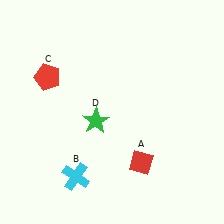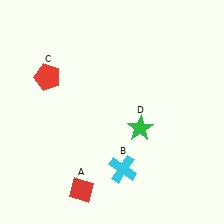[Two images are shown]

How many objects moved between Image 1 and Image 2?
3 objects moved between the two images.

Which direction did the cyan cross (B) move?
The cyan cross (B) moved right.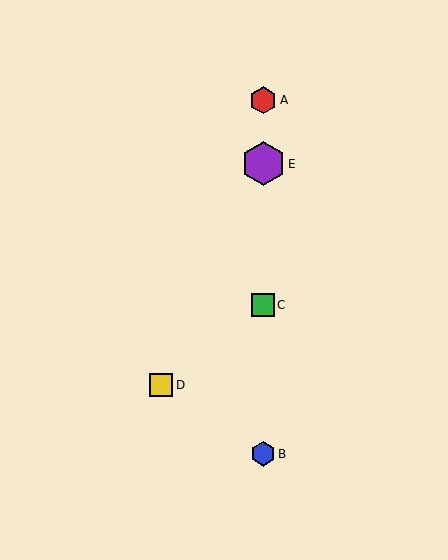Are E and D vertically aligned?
No, E is at x≈263 and D is at x≈161.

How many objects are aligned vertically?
4 objects (A, B, C, E) are aligned vertically.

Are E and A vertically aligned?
Yes, both are at x≈263.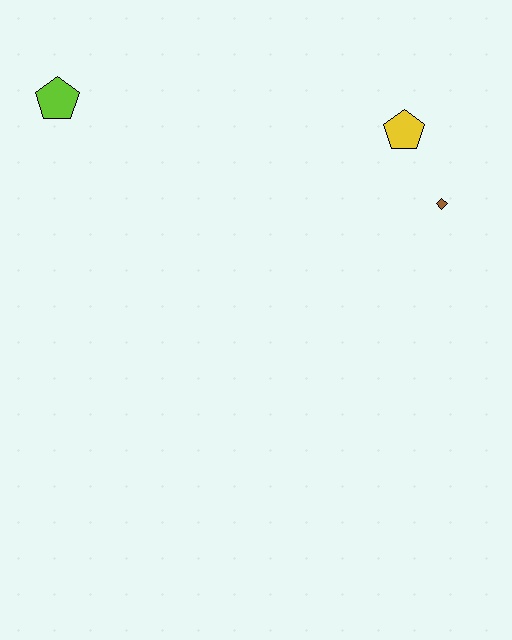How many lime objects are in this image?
There is 1 lime object.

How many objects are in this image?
There are 3 objects.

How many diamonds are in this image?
There is 1 diamond.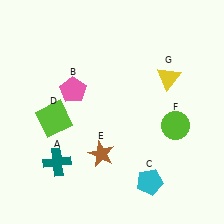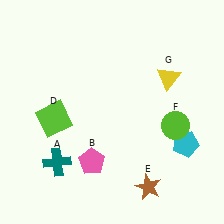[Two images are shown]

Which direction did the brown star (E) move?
The brown star (E) moved right.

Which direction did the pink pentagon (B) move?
The pink pentagon (B) moved down.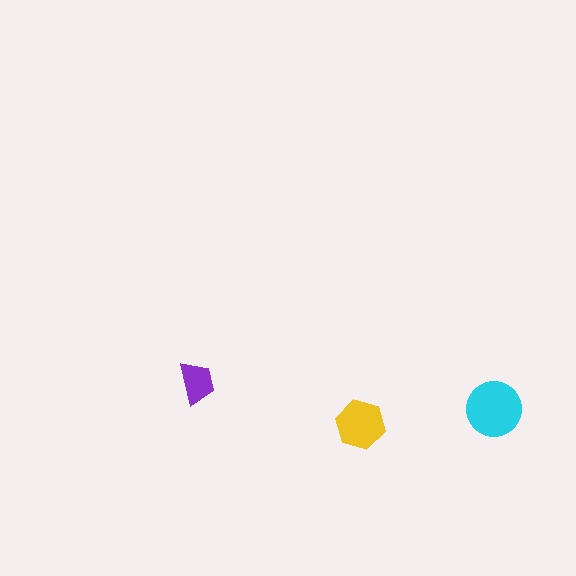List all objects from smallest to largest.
The purple trapezoid, the yellow hexagon, the cyan circle.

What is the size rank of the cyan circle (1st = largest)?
1st.